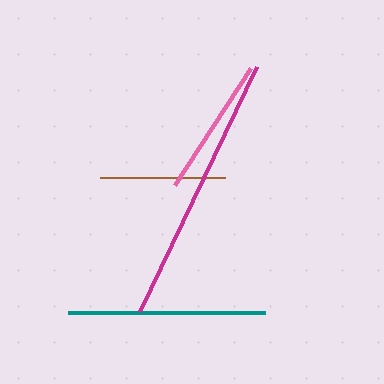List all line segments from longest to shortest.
From longest to shortest: magenta, teal, pink, brown.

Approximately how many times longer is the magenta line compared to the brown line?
The magenta line is approximately 2.2 times the length of the brown line.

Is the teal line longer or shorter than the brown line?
The teal line is longer than the brown line.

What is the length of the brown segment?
The brown segment is approximately 125 pixels long.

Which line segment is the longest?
The magenta line is the longest at approximately 272 pixels.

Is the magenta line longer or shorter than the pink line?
The magenta line is longer than the pink line.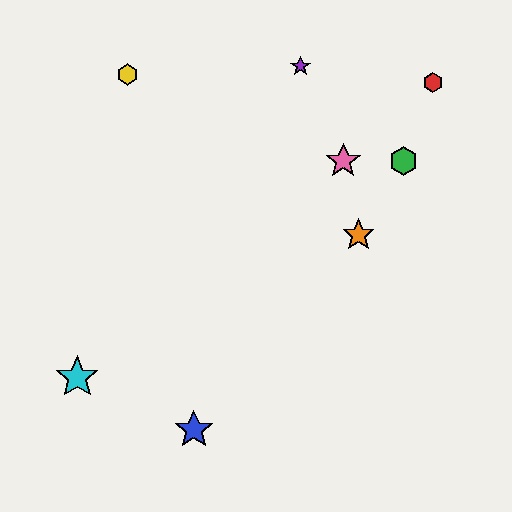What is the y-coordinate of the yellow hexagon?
The yellow hexagon is at y≈75.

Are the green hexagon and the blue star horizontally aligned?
No, the green hexagon is at y≈161 and the blue star is at y≈430.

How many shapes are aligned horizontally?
2 shapes (the green hexagon, the pink star) are aligned horizontally.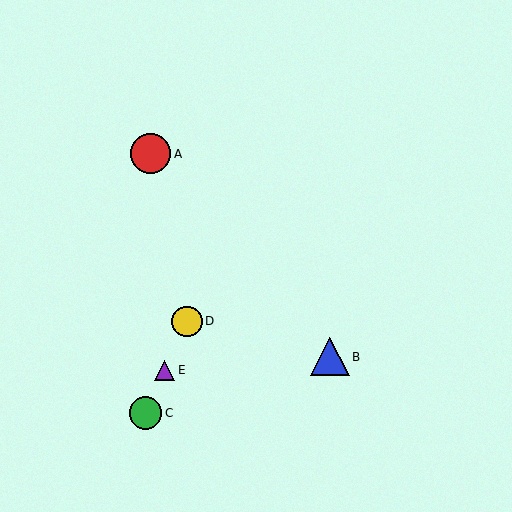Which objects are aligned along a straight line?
Objects C, D, E are aligned along a straight line.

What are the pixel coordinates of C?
Object C is at (146, 413).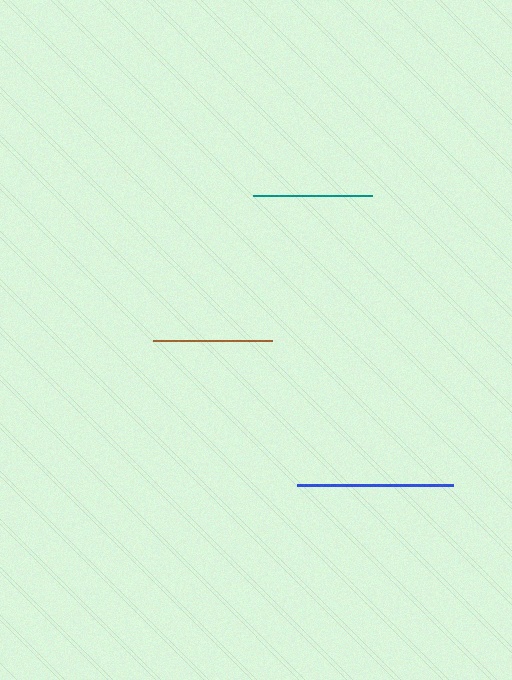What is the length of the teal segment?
The teal segment is approximately 119 pixels long.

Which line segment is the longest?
The blue line is the longest at approximately 156 pixels.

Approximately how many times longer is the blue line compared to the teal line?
The blue line is approximately 1.3 times the length of the teal line.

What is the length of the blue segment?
The blue segment is approximately 156 pixels long.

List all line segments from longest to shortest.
From longest to shortest: blue, teal, brown.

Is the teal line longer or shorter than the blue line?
The blue line is longer than the teal line.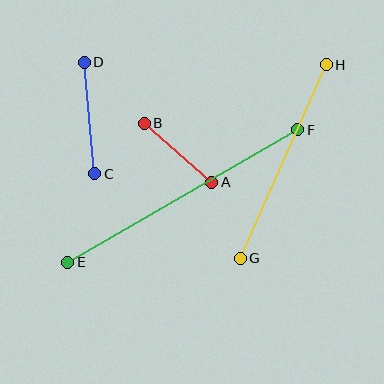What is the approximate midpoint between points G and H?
The midpoint is at approximately (283, 162) pixels.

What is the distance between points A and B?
The distance is approximately 90 pixels.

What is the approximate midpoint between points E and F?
The midpoint is at approximately (183, 196) pixels.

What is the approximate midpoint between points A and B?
The midpoint is at approximately (178, 153) pixels.